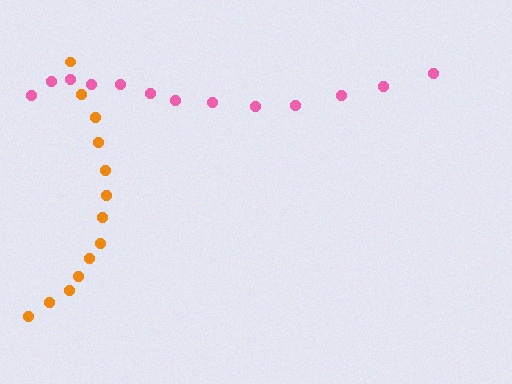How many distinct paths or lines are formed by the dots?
There are 2 distinct paths.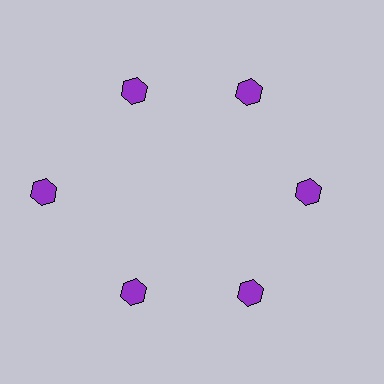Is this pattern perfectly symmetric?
No. The 6 purple hexagons are arranged in a ring, but one element near the 9 o'clock position is pushed outward from the center, breaking the 6-fold rotational symmetry.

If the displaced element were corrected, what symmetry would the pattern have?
It would have 6-fold rotational symmetry — the pattern would map onto itself every 60 degrees.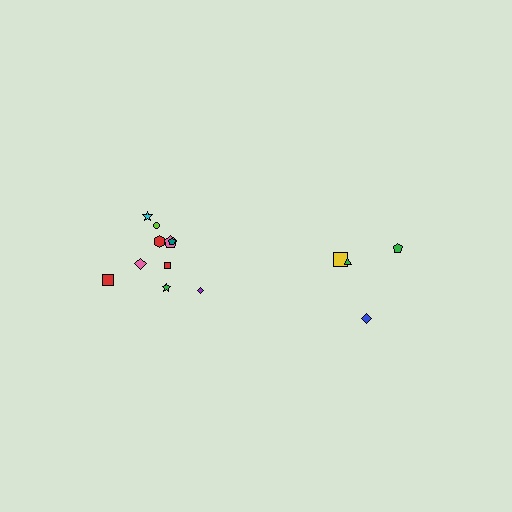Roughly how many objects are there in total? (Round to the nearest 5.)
Roughly 15 objects in total.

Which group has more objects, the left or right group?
The left group.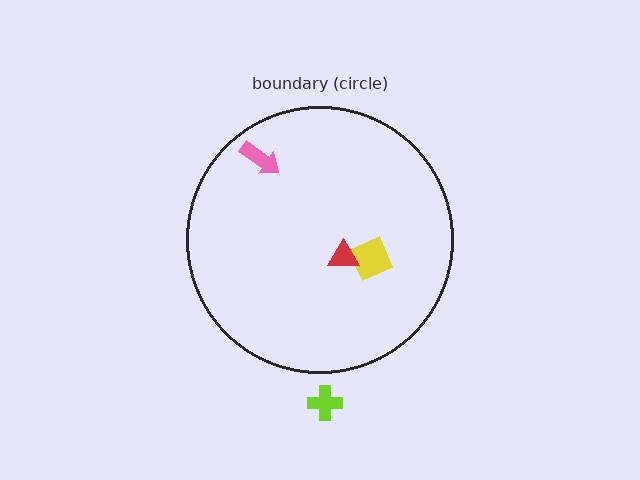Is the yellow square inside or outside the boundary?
Inside.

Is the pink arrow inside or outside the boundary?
Inside.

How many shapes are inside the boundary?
3 inside, 1 outside.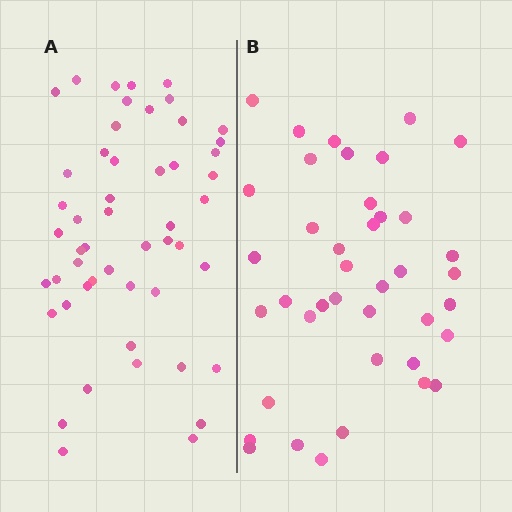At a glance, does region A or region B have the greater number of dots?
Region A (the left region) has more dots.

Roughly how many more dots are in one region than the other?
Region A has roughly 12 or so more dots than region B.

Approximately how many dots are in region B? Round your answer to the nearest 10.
About 40 dots.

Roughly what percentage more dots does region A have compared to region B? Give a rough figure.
About 30% more.